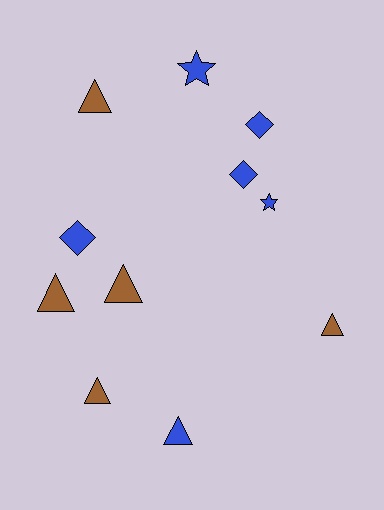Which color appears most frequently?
Blue, with 6 objects.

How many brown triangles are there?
There are 5 brown triangles.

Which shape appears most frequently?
Triangle, with 6 objects.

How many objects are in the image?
There are 11 objects.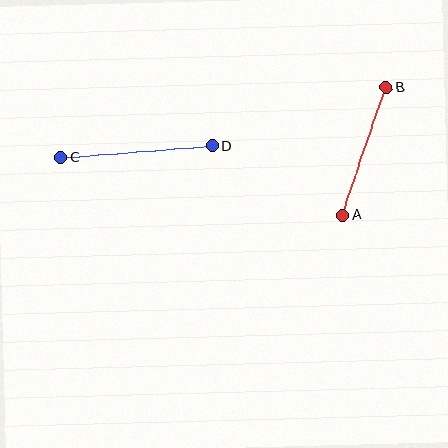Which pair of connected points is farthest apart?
Points C and D are farthest apart.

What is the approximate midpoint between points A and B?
The midpoint is at approximately (365, 151) pixels.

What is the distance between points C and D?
The distance is approximately 152 pixels.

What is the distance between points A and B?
The distance is approximately 135 pixels.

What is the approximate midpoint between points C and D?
The midpoint is at approximately (137, 152) pixels.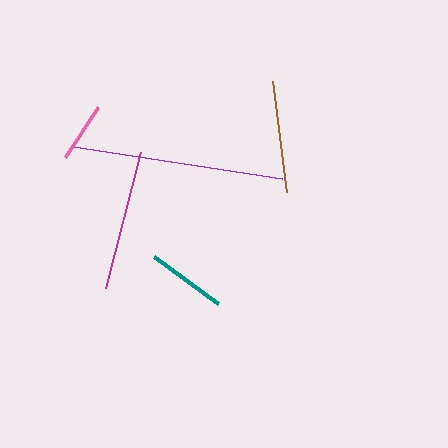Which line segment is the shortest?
The pink line is the shortest at approximately 61 pixels.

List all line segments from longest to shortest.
From longest to shortest: purple, magenta, brown, teal, pink.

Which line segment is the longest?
The purple line is the longest at approximately 211 pixels.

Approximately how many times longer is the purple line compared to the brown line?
The purple line is approximately 1.9 times the length of the brown line.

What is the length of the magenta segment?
The magenta segment is approximately 141 pixels long.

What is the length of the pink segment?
The pink segment is approximately 61 pixels long.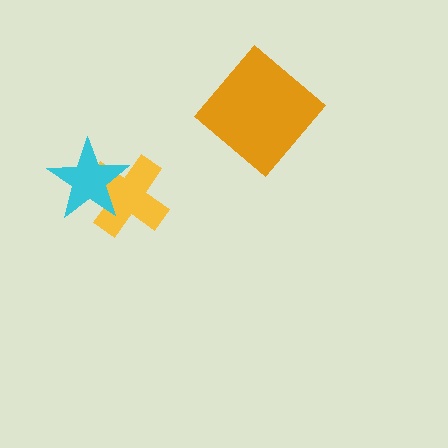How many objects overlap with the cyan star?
1 object overlaps with the cyan star.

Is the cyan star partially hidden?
No, no other shape covers it.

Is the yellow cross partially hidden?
Yes, it is partially covered by another shape.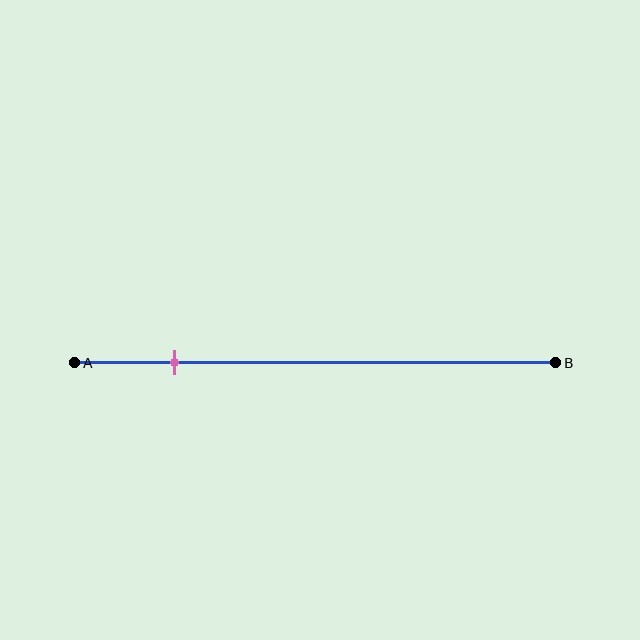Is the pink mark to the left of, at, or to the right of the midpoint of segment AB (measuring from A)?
The pink mark is to the left of the midpoint of segment AB.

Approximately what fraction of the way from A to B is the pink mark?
The pink mark is approximately 20% of the way from A to B.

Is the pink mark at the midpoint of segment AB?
No, the mark is at about 20% from A, not at the 50% midpoint.